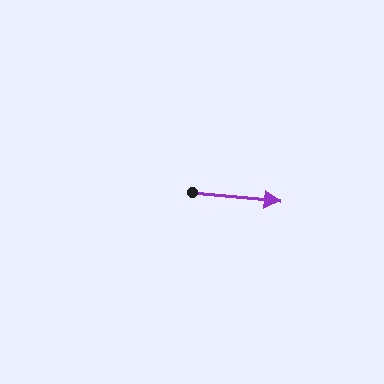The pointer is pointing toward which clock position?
Roughly 3 o'clock.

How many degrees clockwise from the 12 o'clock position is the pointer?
Approximately 96 degrees.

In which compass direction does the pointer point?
East.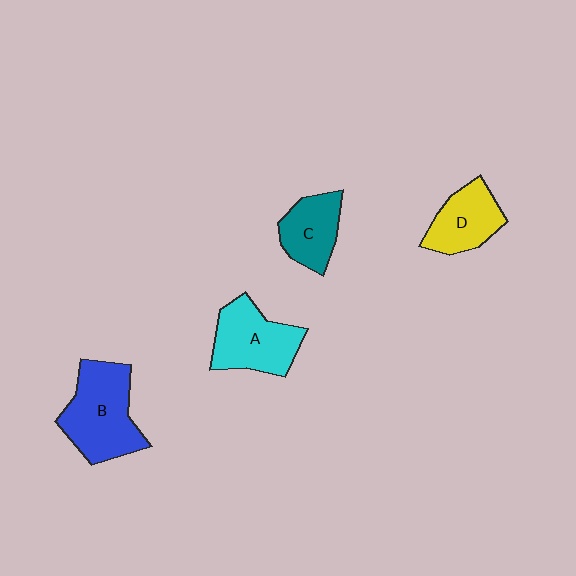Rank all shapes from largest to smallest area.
From largest to smallest: B (blue), A (cyan), D (yellow), C (teal).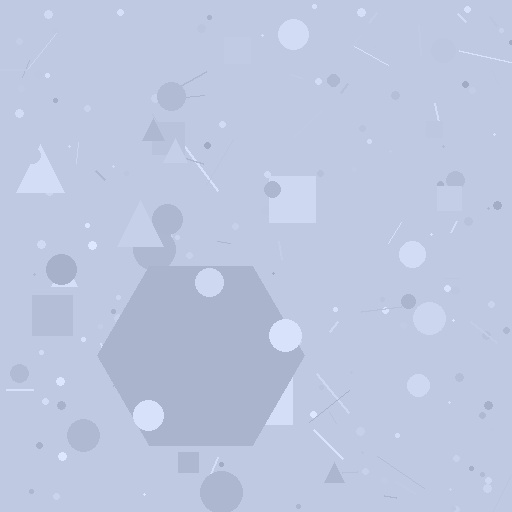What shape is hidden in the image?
A hexagon is hidden in the image.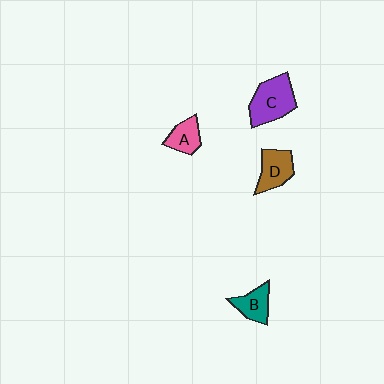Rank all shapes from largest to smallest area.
From largest to smallest: C (purple), D (brown), B (teal), A (pink).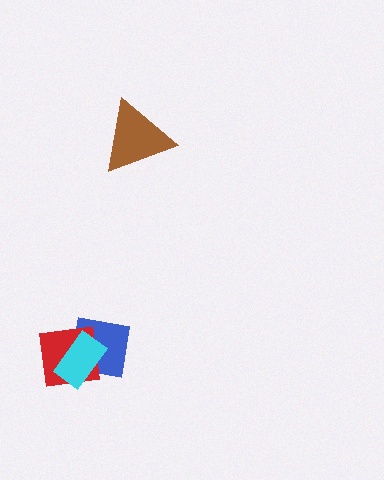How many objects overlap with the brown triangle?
0 objects overlap with the brown triangle.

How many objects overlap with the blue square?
2 objects overlap with the blue square.